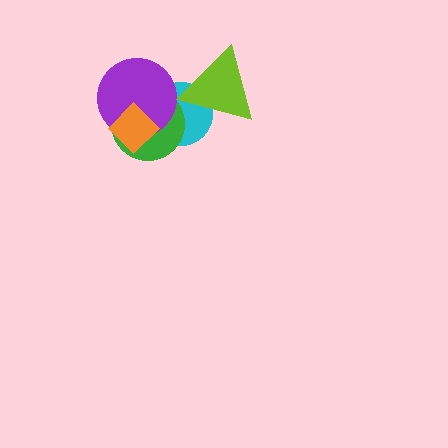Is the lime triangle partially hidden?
No, no other shape covers it.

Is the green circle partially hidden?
Yes, it is partially covered by another shape.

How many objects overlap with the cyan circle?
4 objects overlap with the cyan circle.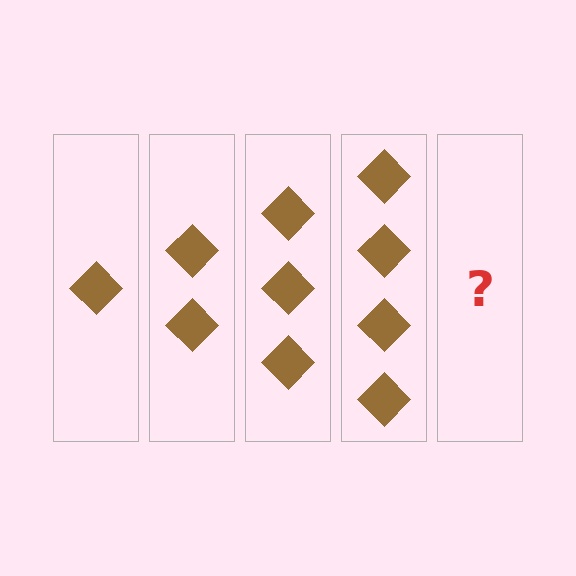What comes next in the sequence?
The next element should be 5 diamonds.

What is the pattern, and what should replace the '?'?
The pattern is that each step adds one more diamond. The '?' should be 5 diamonds.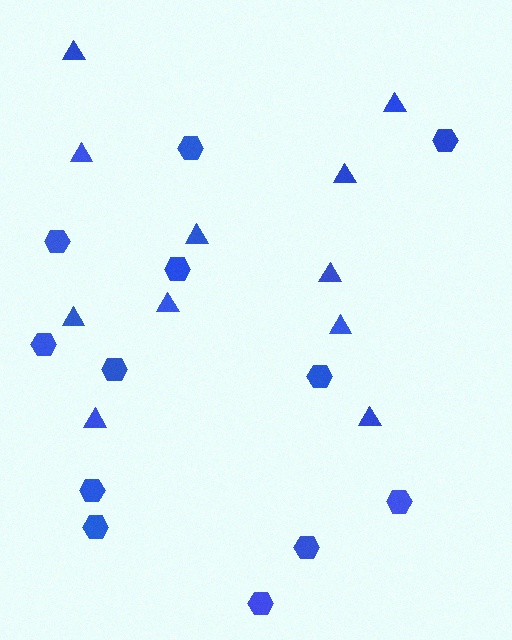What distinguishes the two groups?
There are 2 groups: one group of hexagons (12) and one group of triangles (11).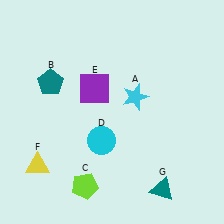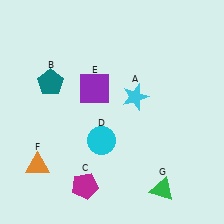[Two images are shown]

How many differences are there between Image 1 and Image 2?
There are 3 differences between the two images.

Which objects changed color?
C changed from lime to magenta. F changed from yellow to orange. G changed from teal to green.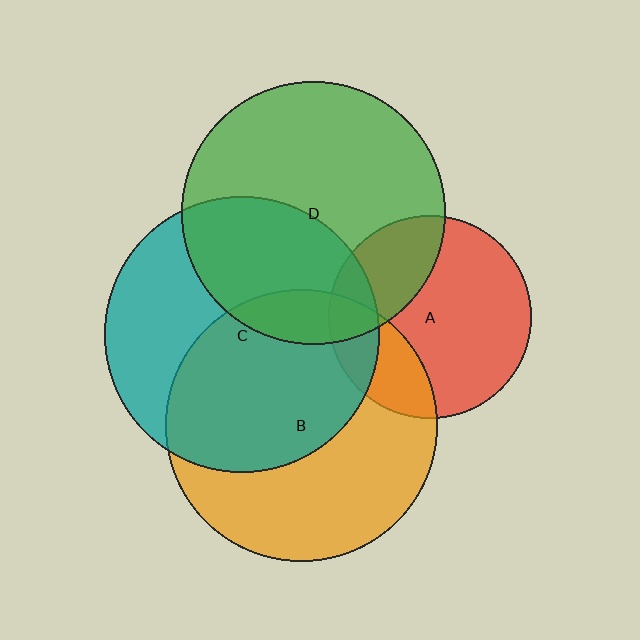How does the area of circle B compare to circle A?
Approximately 1.8 times.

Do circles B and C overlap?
Yes.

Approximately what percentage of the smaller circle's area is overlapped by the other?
Approximately 50%.